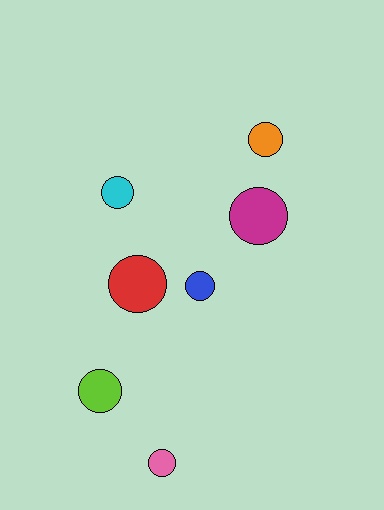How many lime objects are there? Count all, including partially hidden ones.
There is 1 lime object.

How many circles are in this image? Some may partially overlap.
There are 7 circles.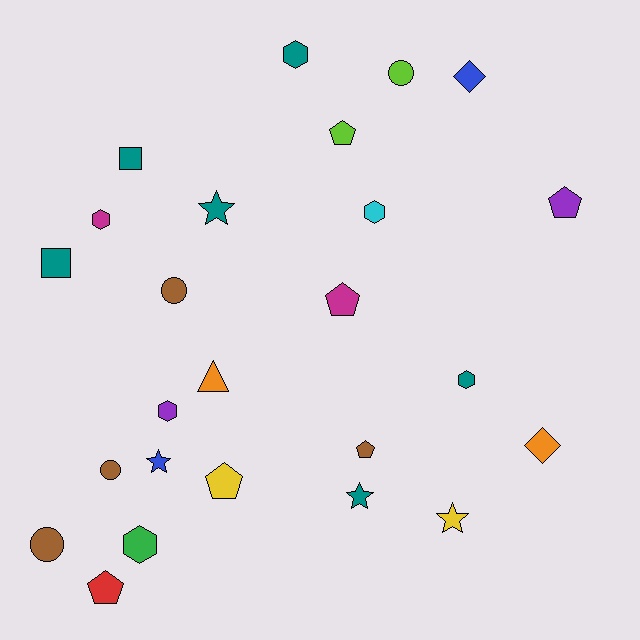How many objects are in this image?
There are 25 objects.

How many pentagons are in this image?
There are 6 pentagons.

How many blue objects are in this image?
There are 2 blue objects.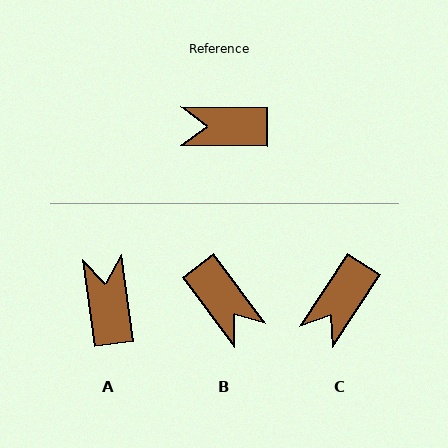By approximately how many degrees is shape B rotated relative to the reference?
Approximately 127 degrees counter-clockwise.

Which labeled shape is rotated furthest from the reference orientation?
B, about 127 degrees away.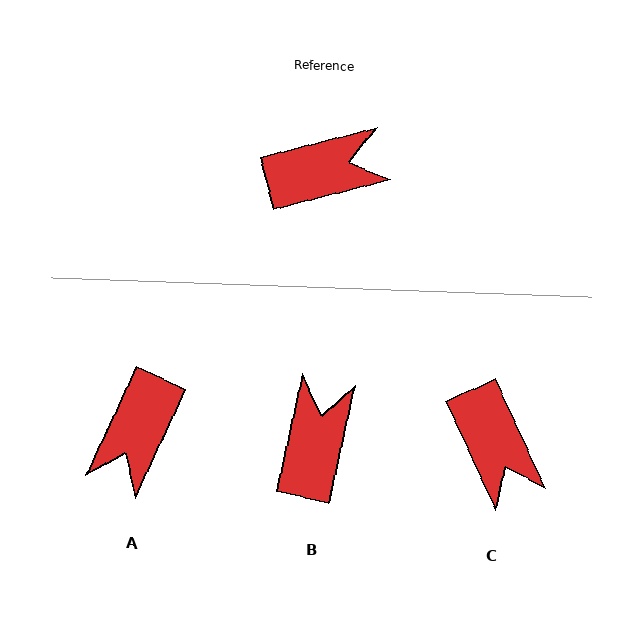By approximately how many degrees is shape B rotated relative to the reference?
Approximately 63 degrees counter-clockwise.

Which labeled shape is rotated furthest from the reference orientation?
A, about 130 degrees away.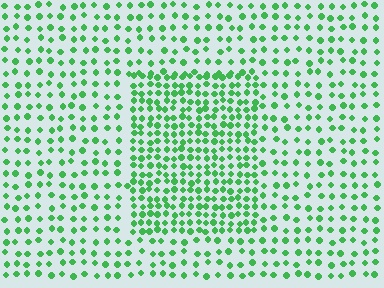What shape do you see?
I see a rectangle.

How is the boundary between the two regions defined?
The boundary is defined by a change in element density (approximately 1.9x ratio). All elements are the same color, size, and shape.